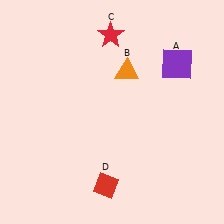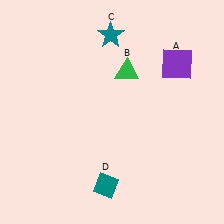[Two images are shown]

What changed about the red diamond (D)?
In Image 1, D is red. In Image 2, it changed to teal.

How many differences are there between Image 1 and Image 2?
There are 3 differences between the two images.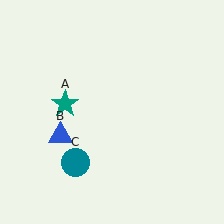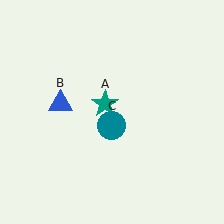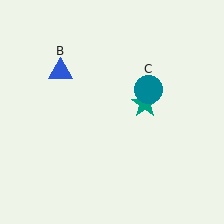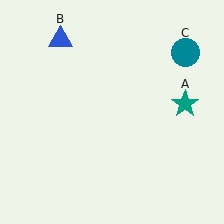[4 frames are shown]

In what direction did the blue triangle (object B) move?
The blue triangle (object B) moved up.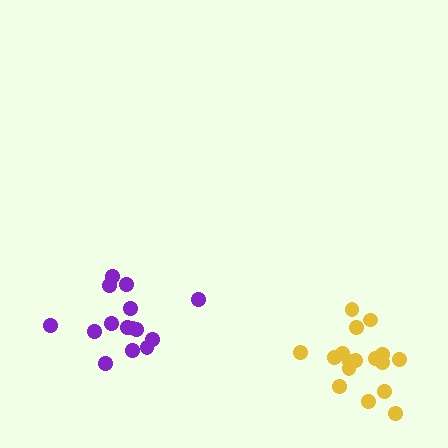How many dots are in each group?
Group 1: 15 dots, Group 2: 17 dots (32 total).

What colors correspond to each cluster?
The clusters are colored: purple, yellow.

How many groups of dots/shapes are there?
There are 2 groups.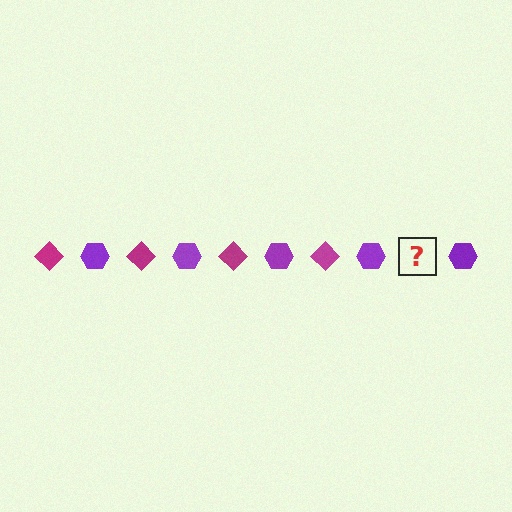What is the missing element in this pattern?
The missing element is a magenta diamond.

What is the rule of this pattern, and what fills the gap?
The rule is that the pattern alternates between magenta diamond and purple hexagon. The gap should be filled with a magenta diamond.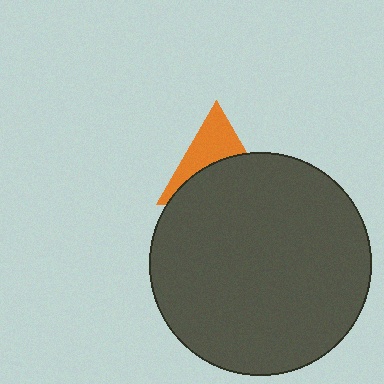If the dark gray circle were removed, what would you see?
You would see the complete orange triangle.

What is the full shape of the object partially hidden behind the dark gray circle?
The partially hidden object is an orange triangle.